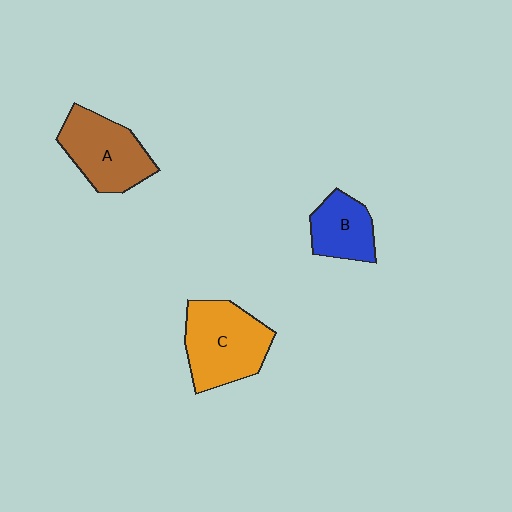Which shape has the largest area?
Shape C (orange).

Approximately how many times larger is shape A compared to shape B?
Approximately 1.5 times.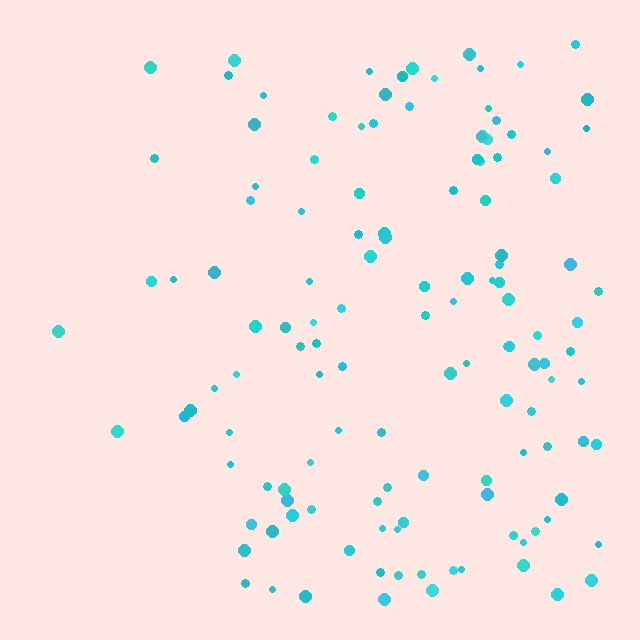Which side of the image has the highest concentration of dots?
The right.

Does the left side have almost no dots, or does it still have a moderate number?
Still a moderate number, just noticeably fewer than the right.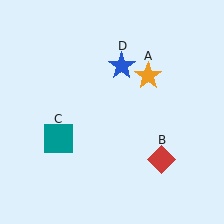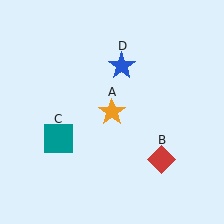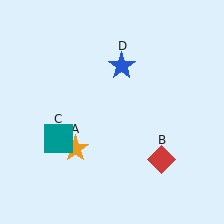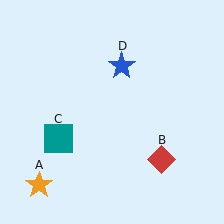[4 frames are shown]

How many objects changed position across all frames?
1 object changed position: orange star (object A).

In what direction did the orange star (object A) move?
The orange star (object A) moved down and to the left.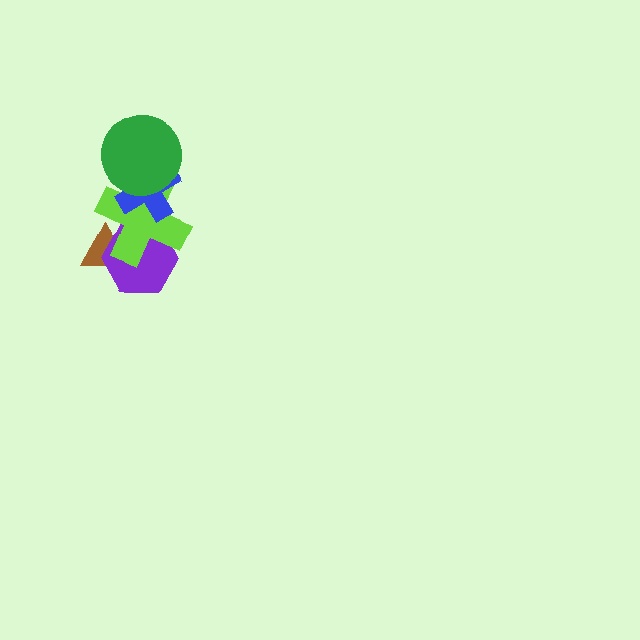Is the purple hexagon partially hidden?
Yes, it is partially covered by another shape.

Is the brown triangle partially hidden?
Yes, it is partially covered by another shape.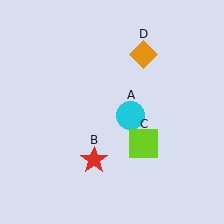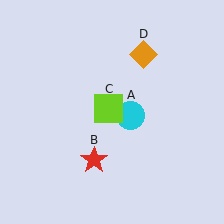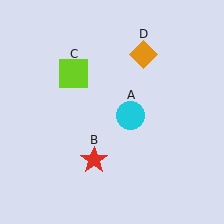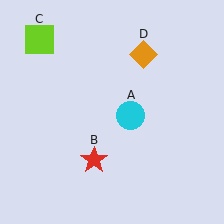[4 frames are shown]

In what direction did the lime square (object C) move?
The lime square (object C) moved up and to the left.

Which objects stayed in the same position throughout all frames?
Cyan circle (object A) and red star (object B) and orange diamond (object D) remained stationary.